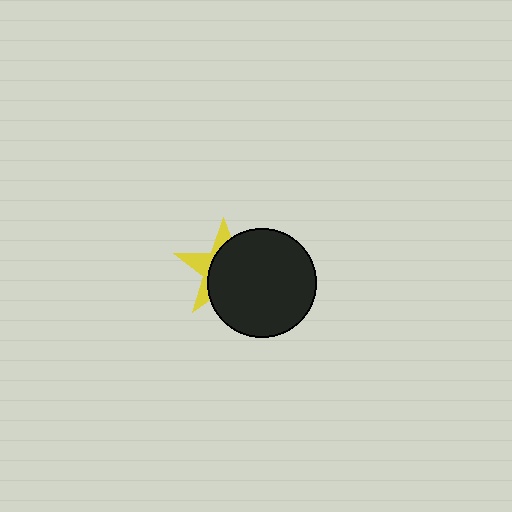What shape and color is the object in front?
The object in front is a black circle.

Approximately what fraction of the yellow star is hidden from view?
Roughly 66% of the yellow star is hidden behind the black circle.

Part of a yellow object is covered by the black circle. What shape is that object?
It is a star.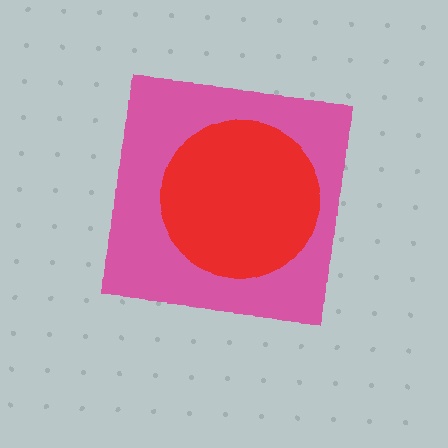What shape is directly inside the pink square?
The red circle.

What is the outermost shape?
The pink square.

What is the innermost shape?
The red circle.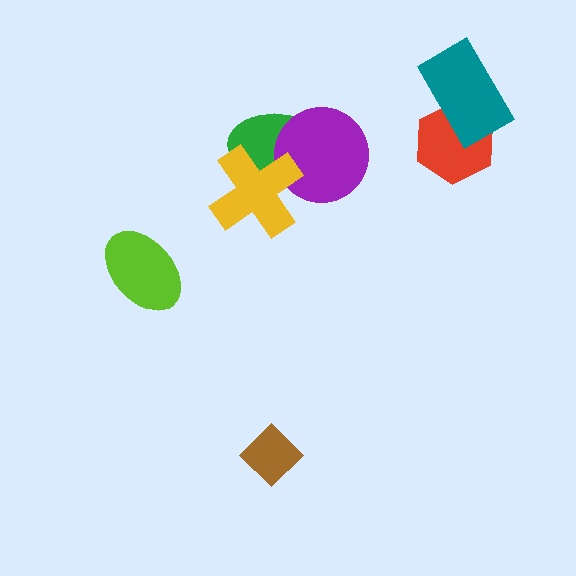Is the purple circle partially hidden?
Yes, it is partially covered by another shape.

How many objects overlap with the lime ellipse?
0 objects overlap with the lime ellipse.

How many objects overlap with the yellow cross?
2 objects overlap with the yellow cross.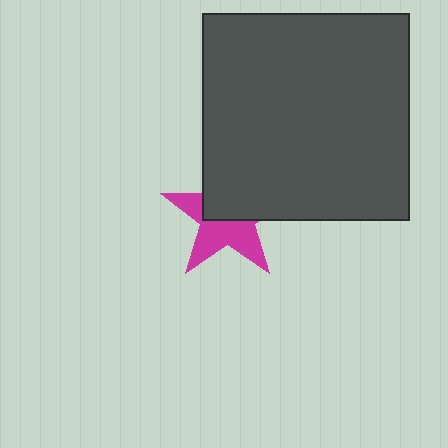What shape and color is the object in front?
The object in front is a dark gray square.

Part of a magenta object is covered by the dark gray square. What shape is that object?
It is a star.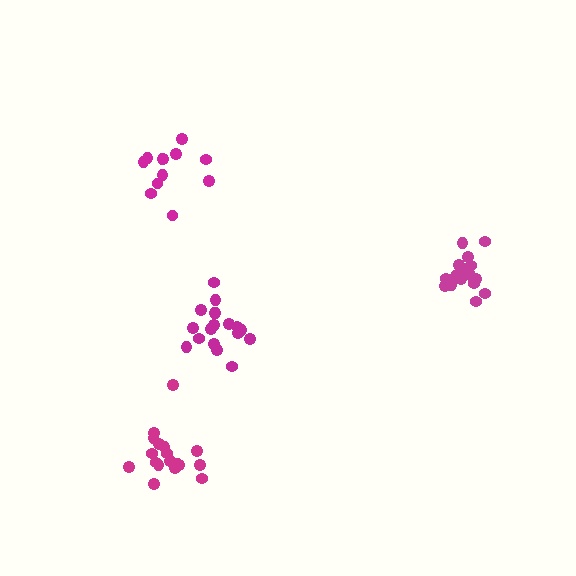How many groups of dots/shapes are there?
There are 4 groups.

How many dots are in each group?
Group 1: 17 dots, Group 2: 18 dots, Group 3: 12 dots, Group 4: 18 dots (65 total).